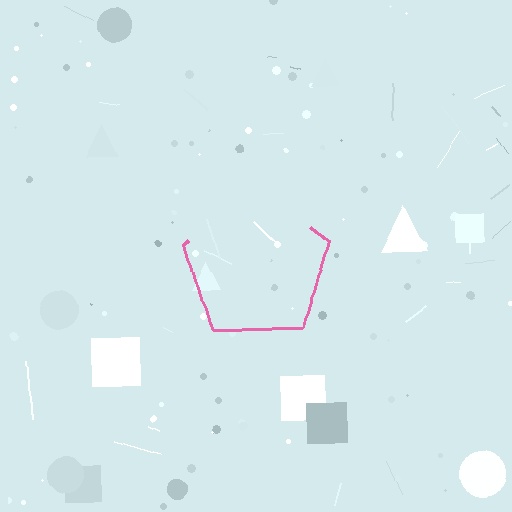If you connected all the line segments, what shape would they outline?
They would outline a pentagon.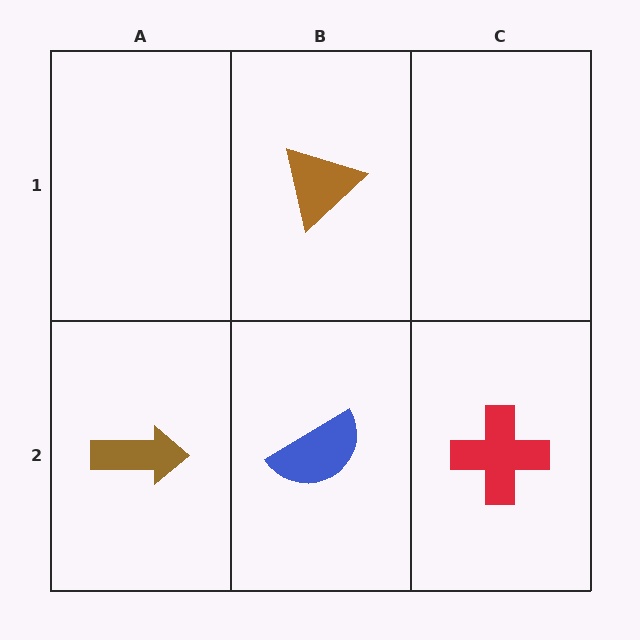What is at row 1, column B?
A brown triangle.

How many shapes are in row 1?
1 shape.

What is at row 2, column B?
A blue semicircle.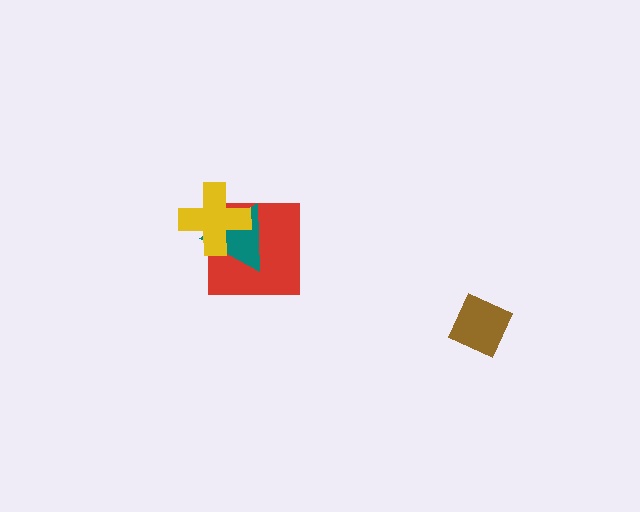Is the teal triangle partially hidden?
Yes, it is partially covered by another shape.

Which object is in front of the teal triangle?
The yellow cross is in front of the teal triangle.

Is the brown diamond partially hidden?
No, no other shape covers it.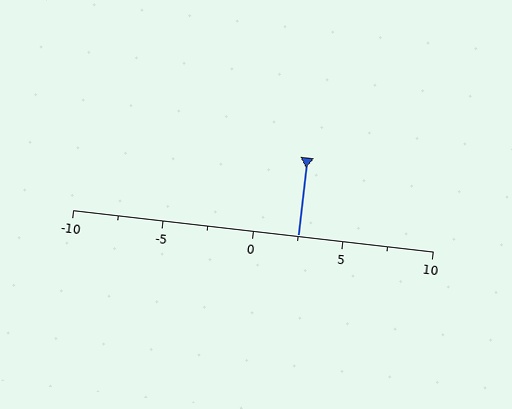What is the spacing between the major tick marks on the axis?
The major ticks are spaced 5 apart.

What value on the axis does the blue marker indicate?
The marker indicates approximately 2.5.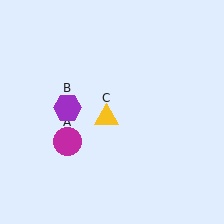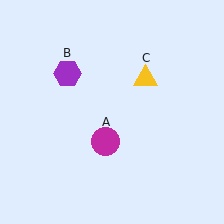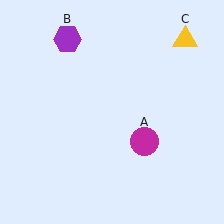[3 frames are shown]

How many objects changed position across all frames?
3 objects changed position: magenta circle (object A), purple hexagon (object B), yellow triangle (object C).